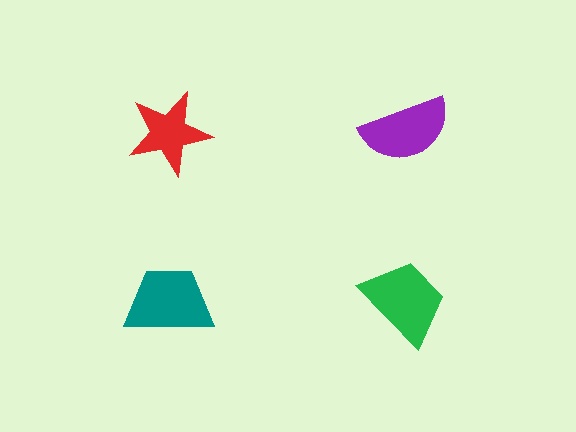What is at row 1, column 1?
A red star.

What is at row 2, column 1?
A teal trapezoid.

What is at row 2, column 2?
A green trapezoid.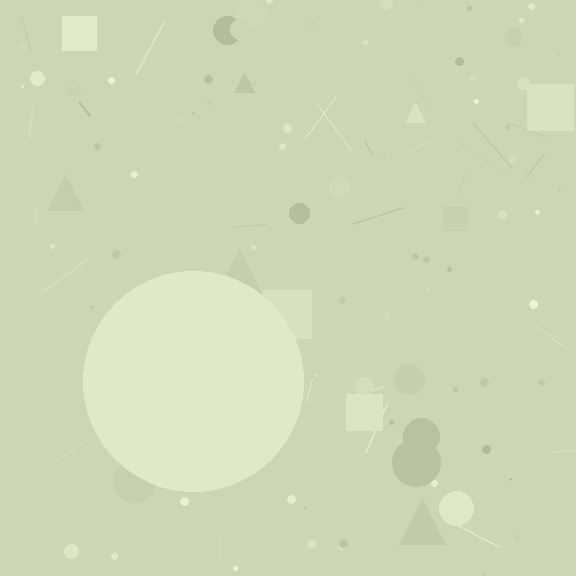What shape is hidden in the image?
A circle is hidden in the image.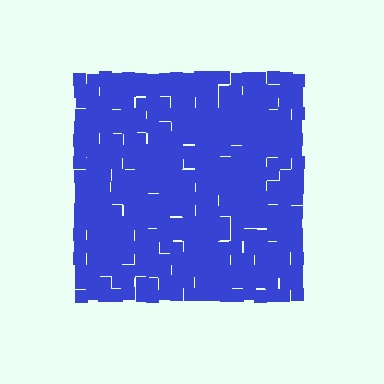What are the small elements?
The small elements are squares.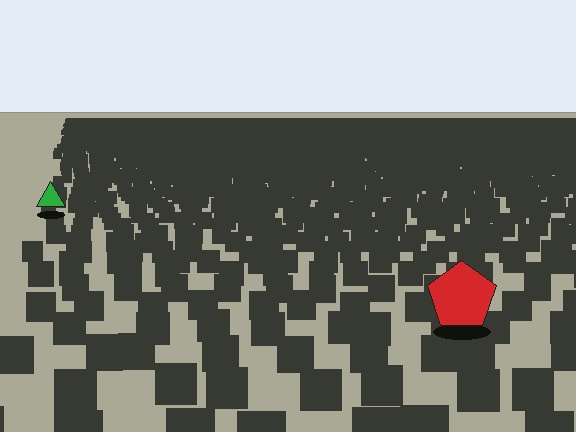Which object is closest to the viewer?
The red pentagon is closest. The texture marks near it are larger and more spread out.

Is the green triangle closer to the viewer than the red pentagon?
No. The red pentagon is closer — you can tell from the texture gradient: the ground texture is coarser near it.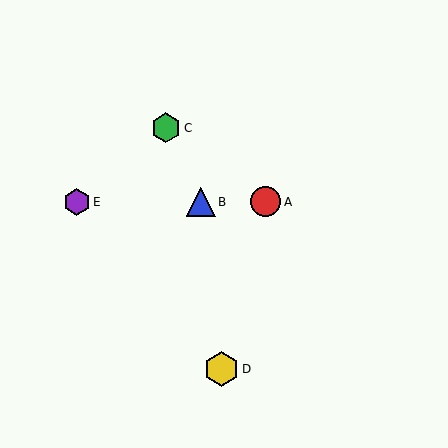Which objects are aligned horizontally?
Objects A, B, E are aligned horizontally.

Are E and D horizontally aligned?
No, E is at y≈202 and D is at y≈369.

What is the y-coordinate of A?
Object A is at y≈202.